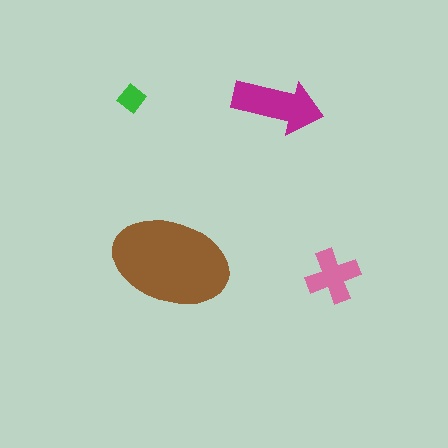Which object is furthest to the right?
The pink cross is rightmost.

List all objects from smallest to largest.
The green diamond, the pink cross, the magenta arrow, the brown ellipse.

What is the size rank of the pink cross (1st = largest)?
3rd.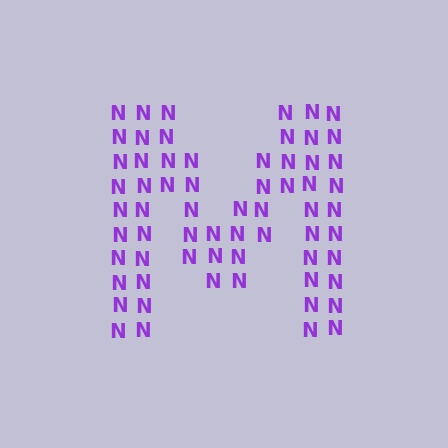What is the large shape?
The large shape is the letter M.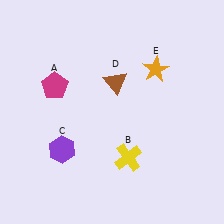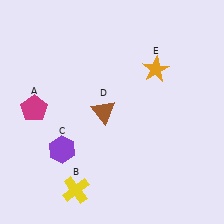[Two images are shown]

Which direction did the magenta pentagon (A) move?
The magenta pentagon (A) moved down.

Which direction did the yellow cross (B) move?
The yellow cross (B) moved left.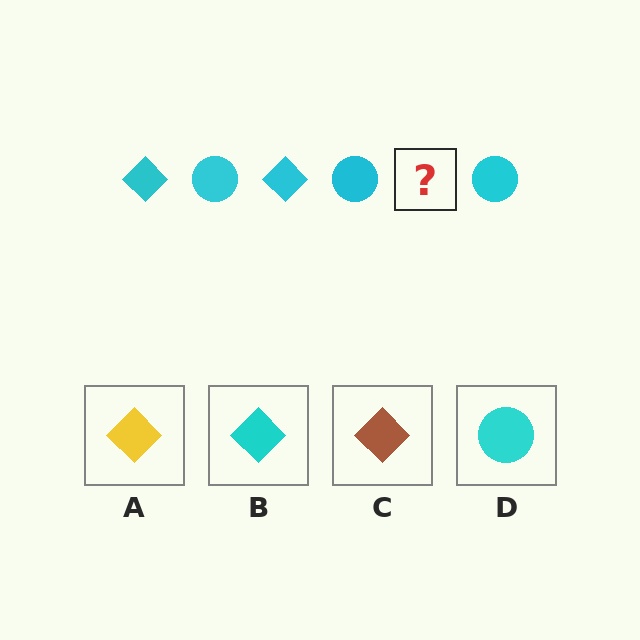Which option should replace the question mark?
Option B.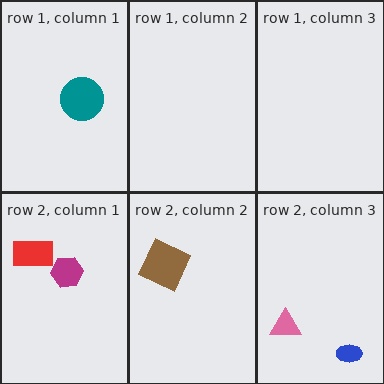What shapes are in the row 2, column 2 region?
The brown square.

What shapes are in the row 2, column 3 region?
The pink triangle, the blue ellipse.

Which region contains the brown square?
The row 2, column 2 region.